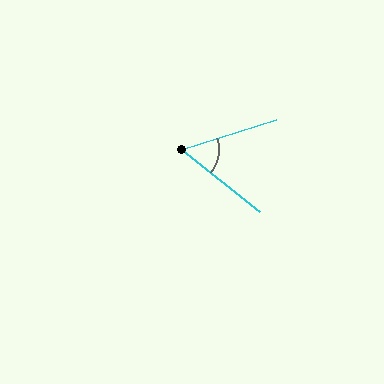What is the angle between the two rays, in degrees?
Approximately 56 degrees.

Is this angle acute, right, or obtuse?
It is acute.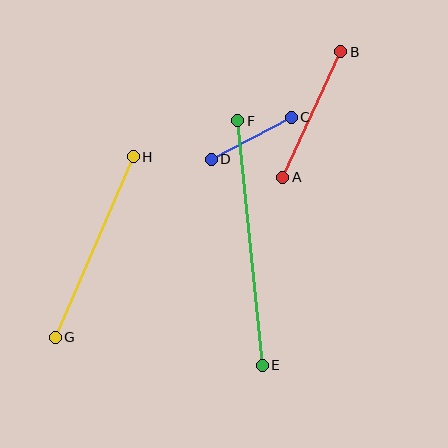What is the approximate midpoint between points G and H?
The midpoint is at approximately (94, 247) pixels.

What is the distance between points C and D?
The distance is approximately 91 pixels.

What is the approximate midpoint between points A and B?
The midpoint is at approximately (312, 114) pixels.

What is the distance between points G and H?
The distance is approximately 197 pixels.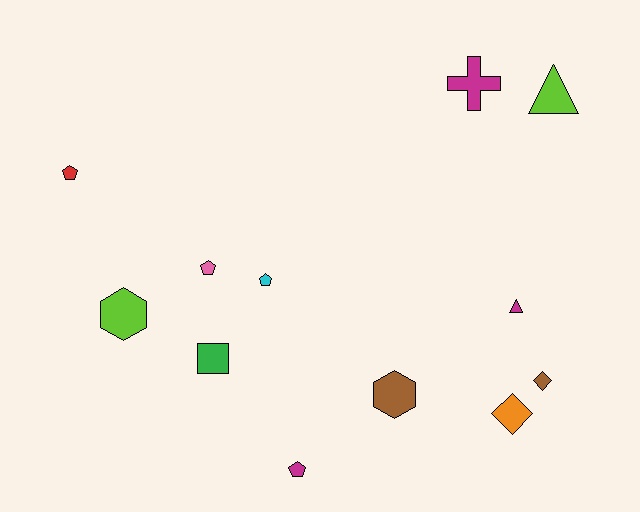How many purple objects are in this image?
There are no purple objects.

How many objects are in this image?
There are 12 objects.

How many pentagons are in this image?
There are 4 pentagons.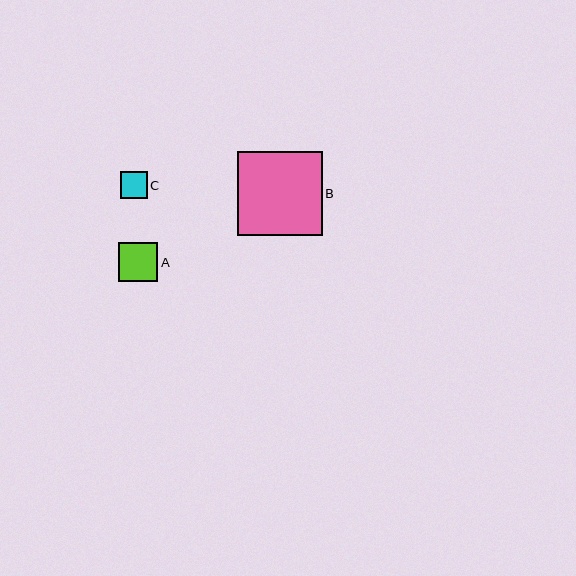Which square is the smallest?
Square C is the smallest with a size of approximately 27 pixels.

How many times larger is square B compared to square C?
Square B is approximately 3.1 times the size of square C.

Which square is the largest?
Square B is the largest with a size of approximately 84 pixels.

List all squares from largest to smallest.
From largest to smallest: B, A, C.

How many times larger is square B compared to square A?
Square B is approximately 2.1 times the size of square A.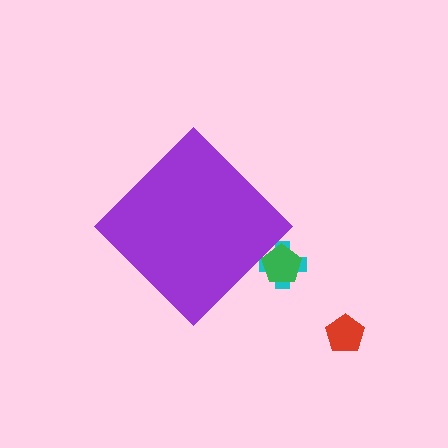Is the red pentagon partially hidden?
No, the red pentagon is fully visible.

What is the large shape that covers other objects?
A purple diamond.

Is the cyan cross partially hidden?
Yes, the cyan cross is partially hidden behind the purple diamond.